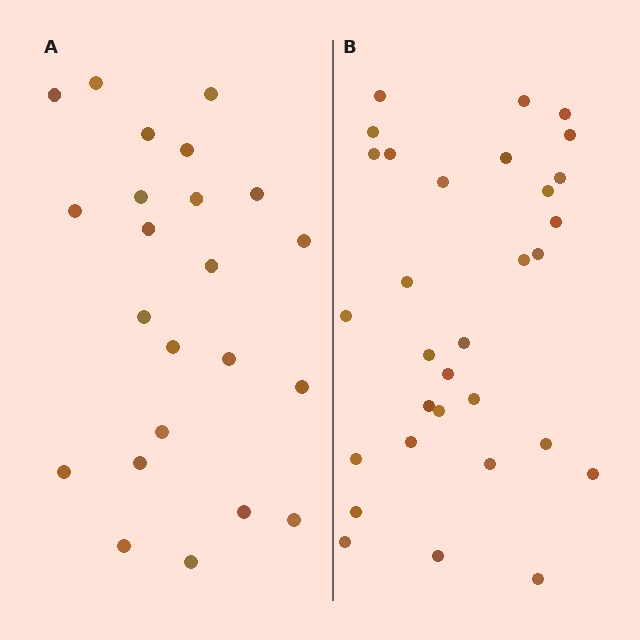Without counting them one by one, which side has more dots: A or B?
Region B (the right region) has more dots.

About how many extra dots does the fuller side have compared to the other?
Region B has roughly 8 or so more dots than region A.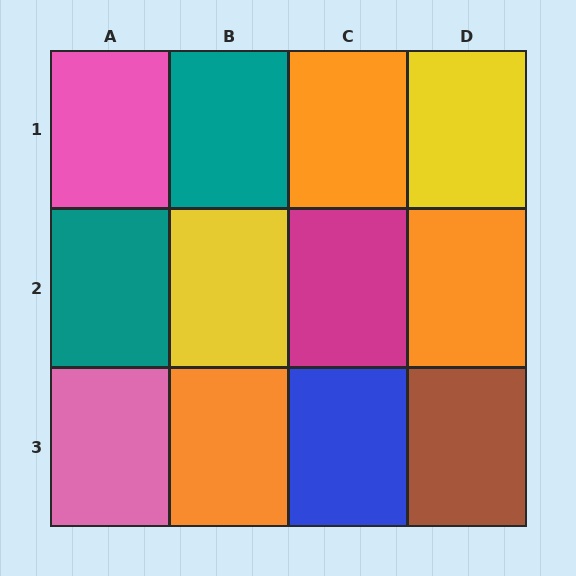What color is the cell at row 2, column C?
Magenta.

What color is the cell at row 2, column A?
Teal.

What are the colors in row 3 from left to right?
Pink, orange, blue, brown.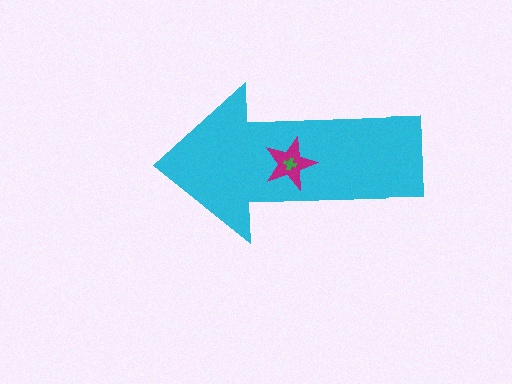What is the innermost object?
The green cross.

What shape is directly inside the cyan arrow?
The magenta star.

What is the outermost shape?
The cyan arrow.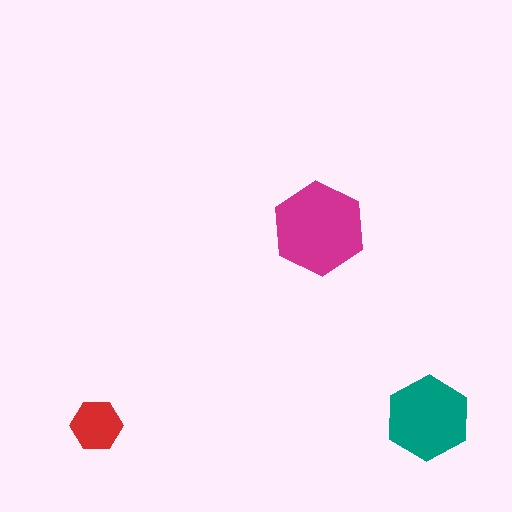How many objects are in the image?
There are 3 objects in the image.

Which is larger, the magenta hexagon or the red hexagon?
The magenta one.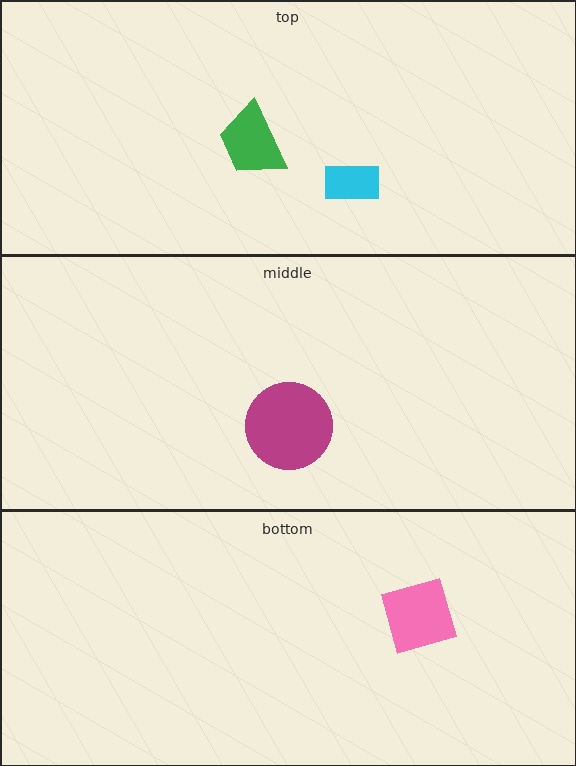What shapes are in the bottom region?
The pink square.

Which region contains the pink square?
The bottom region.